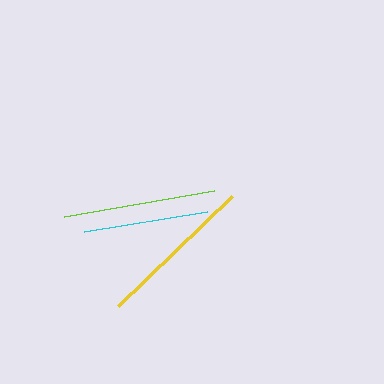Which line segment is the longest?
The yellow line is the longest at approximately 158 pixels.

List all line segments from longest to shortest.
From longest to shortest: yellow, lime, cyan.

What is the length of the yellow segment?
The yellow segment is approximately 158 pixels long.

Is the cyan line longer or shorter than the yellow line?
The yellow line is longer than the cyan line.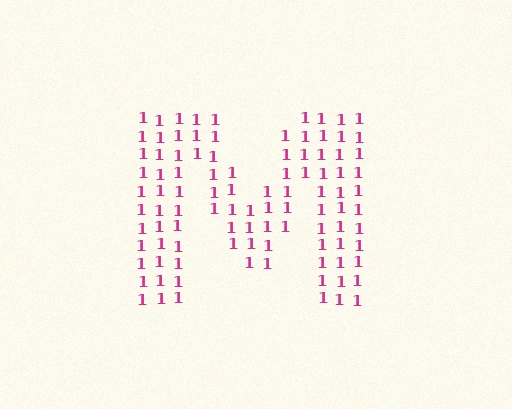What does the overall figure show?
The overall figure shows the letter M.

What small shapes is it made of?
It is made of small digit 1's.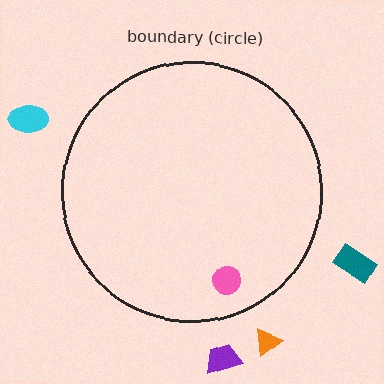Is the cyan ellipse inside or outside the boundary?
Outside.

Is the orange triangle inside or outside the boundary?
Outside.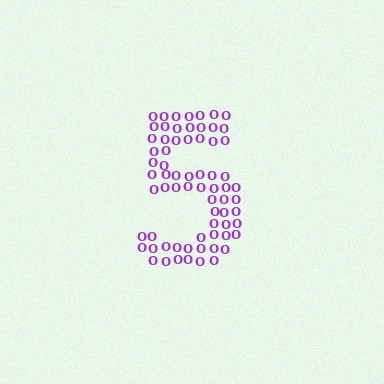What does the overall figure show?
The overall figure shows the digit 5.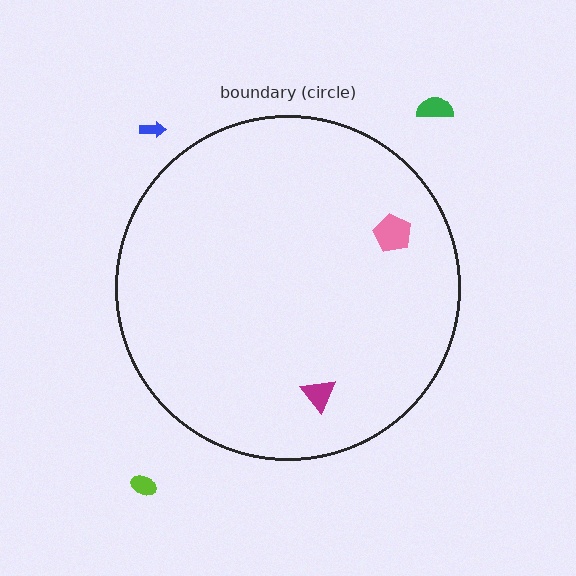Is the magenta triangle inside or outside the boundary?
Inside.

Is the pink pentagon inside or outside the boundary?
Inside.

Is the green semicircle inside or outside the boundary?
Outside.